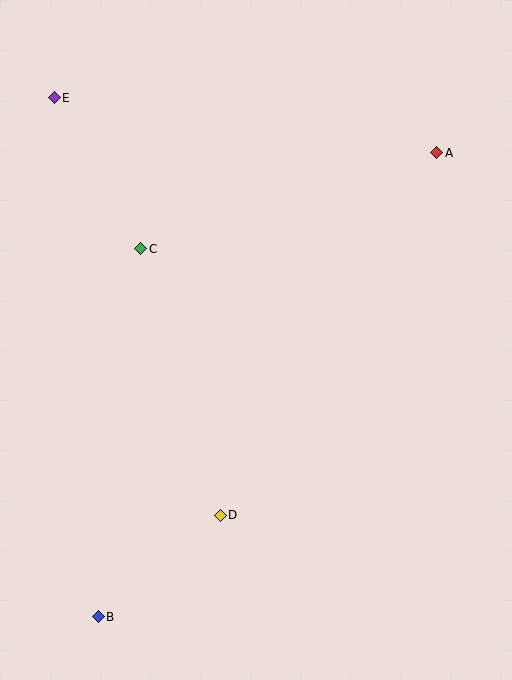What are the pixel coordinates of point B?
Point B is at (98, 617).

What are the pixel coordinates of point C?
Point C is at (141, 249).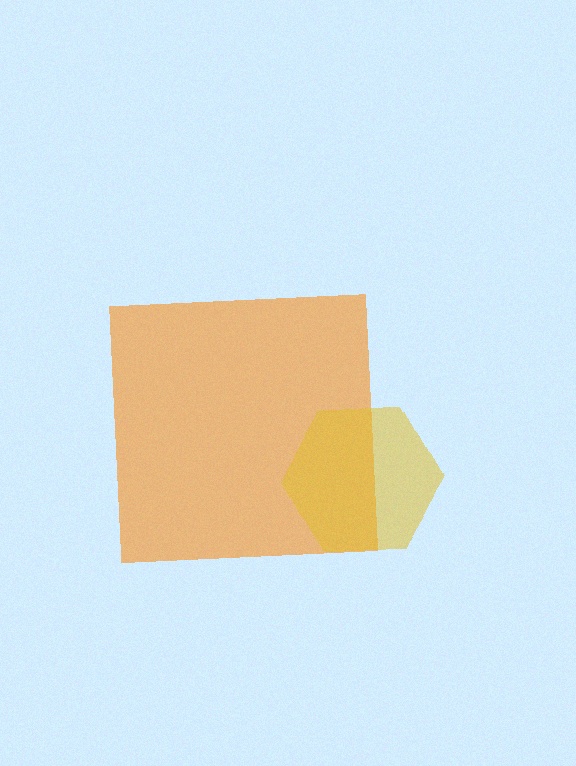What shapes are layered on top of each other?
The layered shapes are: an orange square, a yellow hexagon.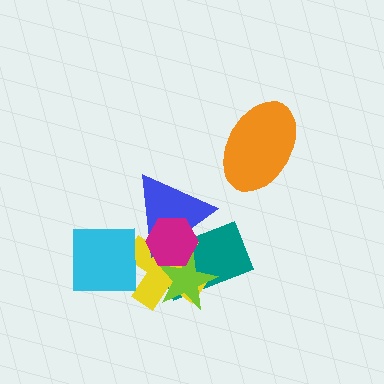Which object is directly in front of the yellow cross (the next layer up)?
The cyan square is directly in front of the yellow cross.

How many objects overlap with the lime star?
4 objects overlap with the lime star.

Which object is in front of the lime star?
The magenta hexagon is in front of the lime star.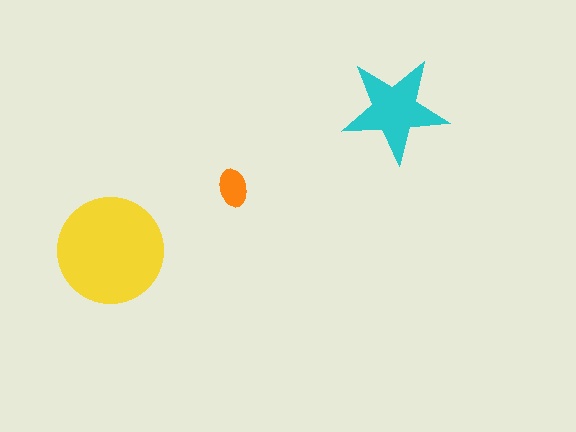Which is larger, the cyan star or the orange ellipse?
The cyan star.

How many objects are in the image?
There are 3 objects in the image.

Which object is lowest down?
The yellow circle is bottommost.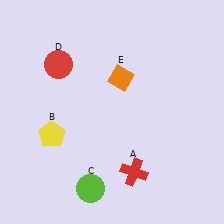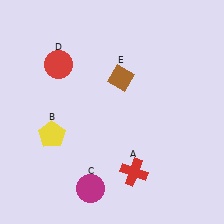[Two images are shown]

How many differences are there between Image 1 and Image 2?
There are 2 differences between the two images.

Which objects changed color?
C changed from lime to magenta. E changed from orange to brown.